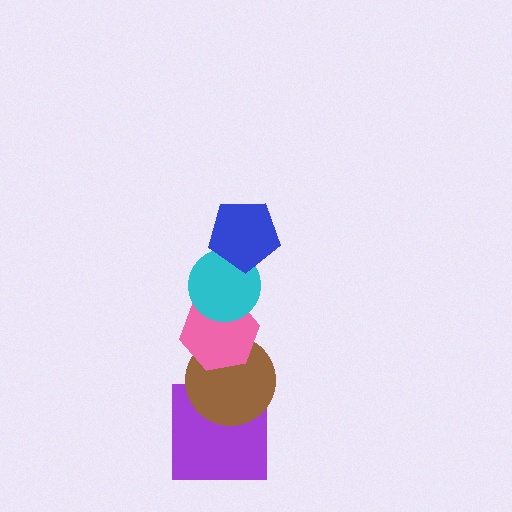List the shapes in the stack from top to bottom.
From top to bottom: the blue pentagon, the cyan circle, the pink hexagon, the brown circle, the purple square.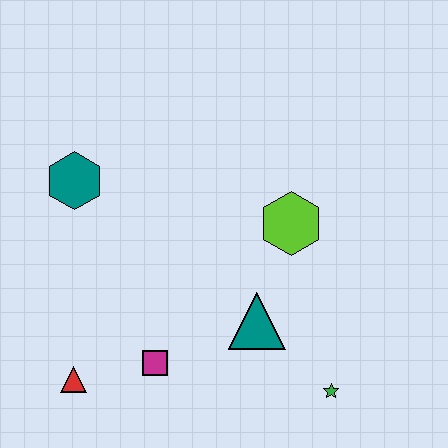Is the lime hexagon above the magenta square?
Yes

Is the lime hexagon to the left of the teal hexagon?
No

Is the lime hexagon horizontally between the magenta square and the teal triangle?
No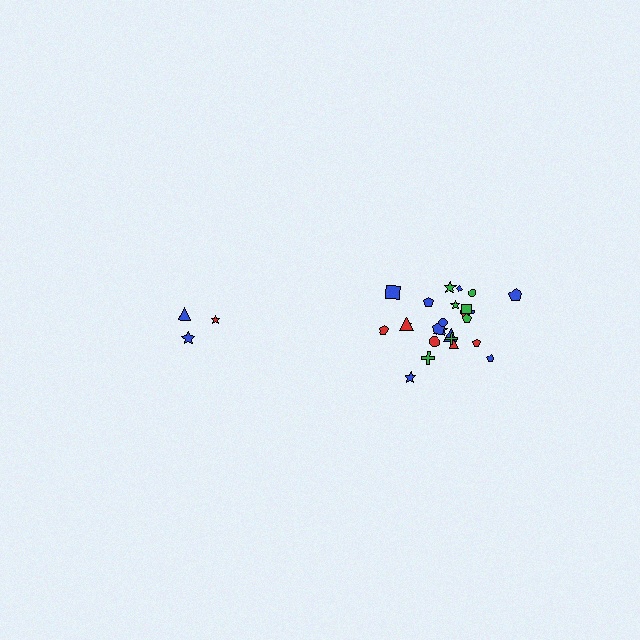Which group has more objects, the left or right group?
The right group.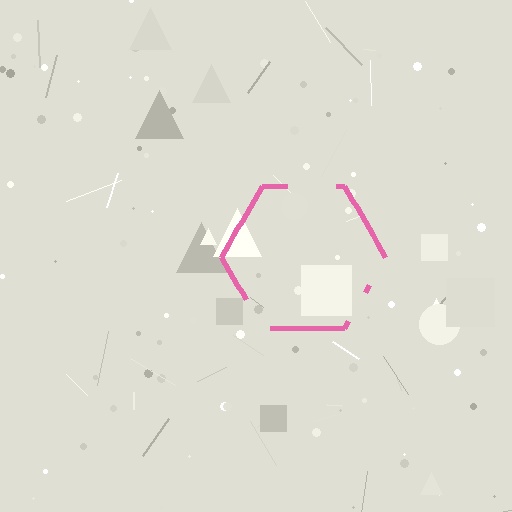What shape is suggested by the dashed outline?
The dashed outline suggests a hexagon.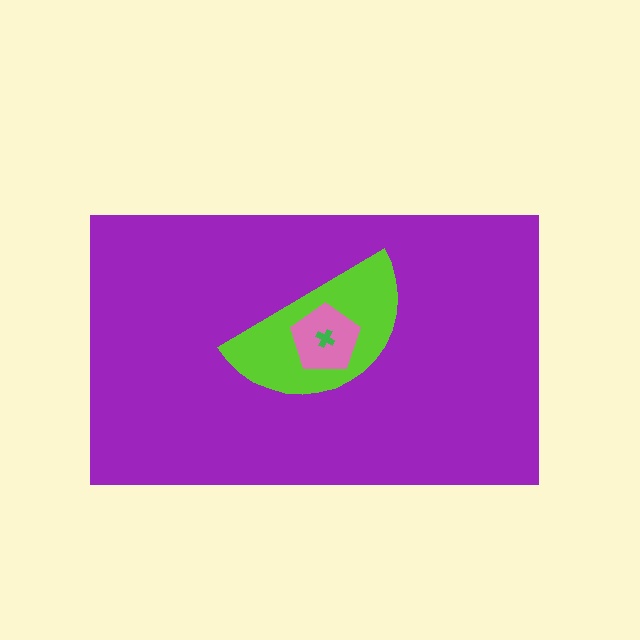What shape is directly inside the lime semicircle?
The pink pentagon.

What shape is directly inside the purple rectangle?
The lime semicircle.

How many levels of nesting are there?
4.